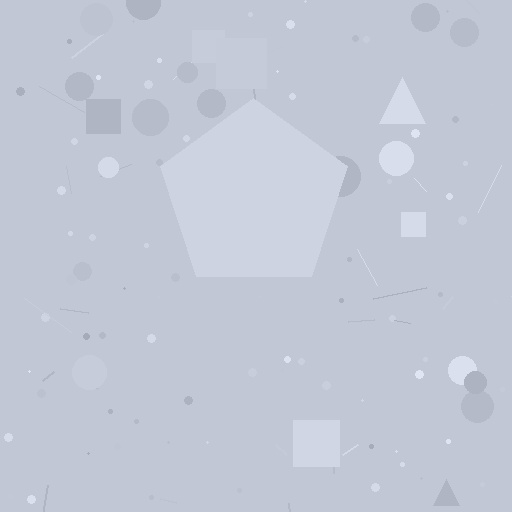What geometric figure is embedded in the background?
A pentagon is embedded in the background.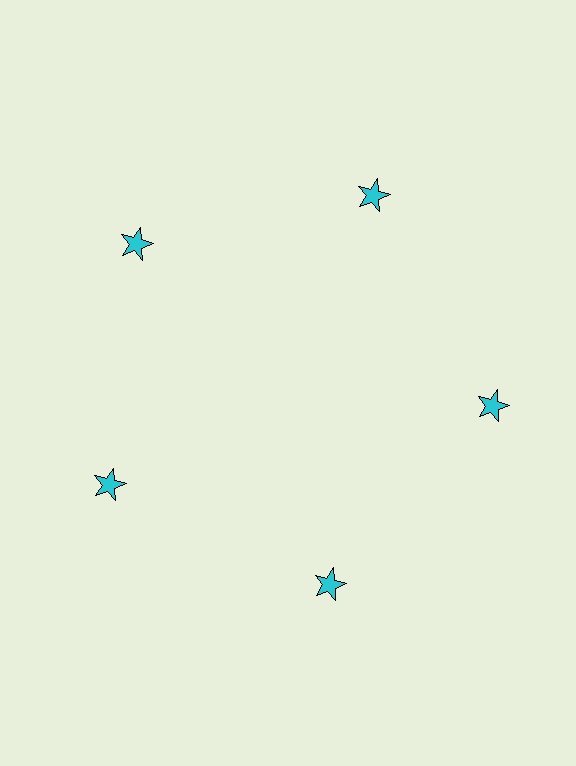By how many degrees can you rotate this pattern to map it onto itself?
The pattern maps onto itself every 72 degrees of rotation.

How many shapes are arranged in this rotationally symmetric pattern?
There are 5 shapes, arranged in 5 groups of 1.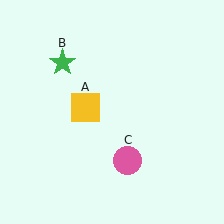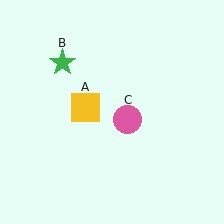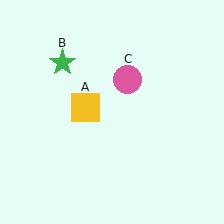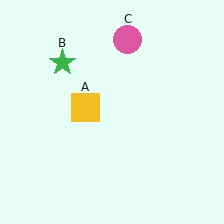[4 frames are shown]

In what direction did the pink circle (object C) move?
The pink circle (object C) moved up.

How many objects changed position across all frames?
1 object changed position: pink circle (object C).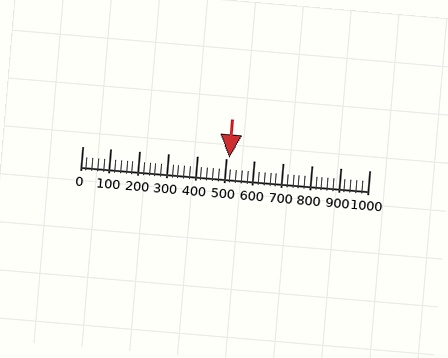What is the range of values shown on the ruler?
The ruler shows values from 0 to 1000.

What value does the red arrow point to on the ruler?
The red arrow points to approximately 511.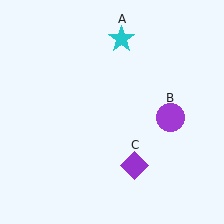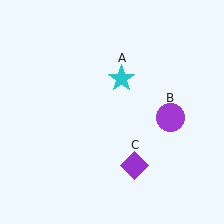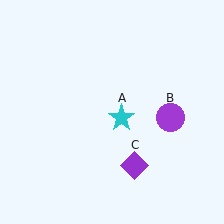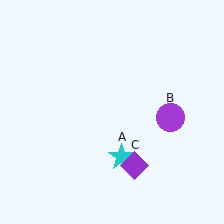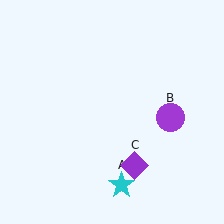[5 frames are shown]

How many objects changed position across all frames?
1 object changed position: cyan star (object A).